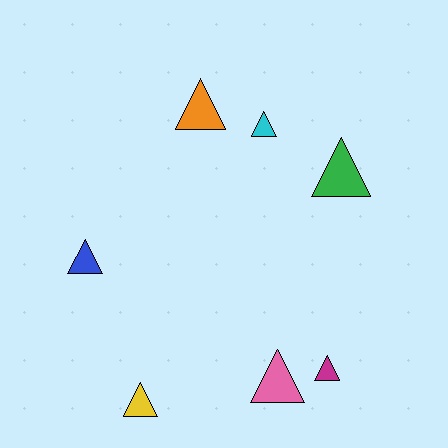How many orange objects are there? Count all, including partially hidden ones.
There is 1 orange object.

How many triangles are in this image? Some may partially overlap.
There are 7 triangles.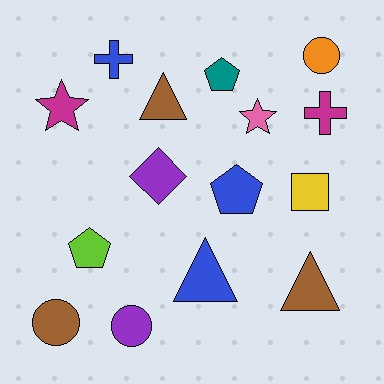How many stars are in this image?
There are 2 stars.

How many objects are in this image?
There are 15 objects.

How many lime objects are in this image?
There is 1 lime object.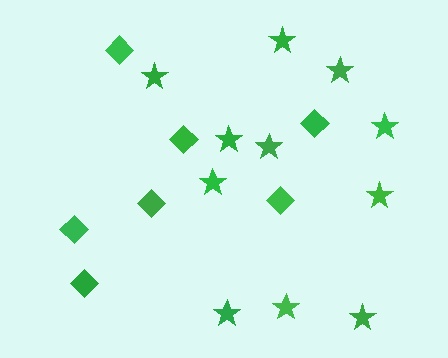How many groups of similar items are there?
There are 2 groups: one group of diamonds (7) and one group of stars (11).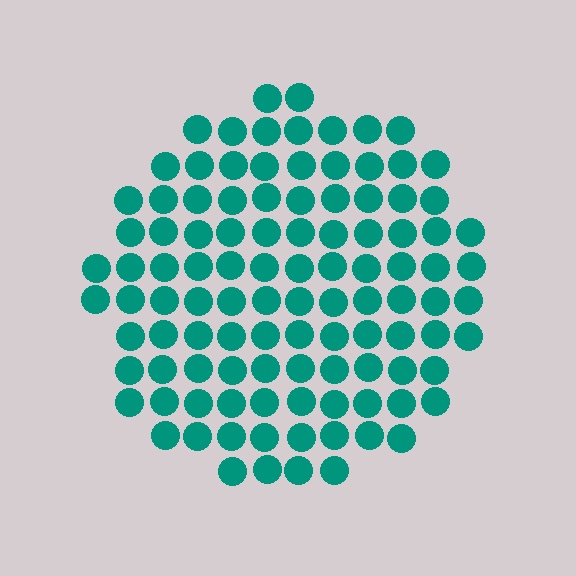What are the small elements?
The small elements are circles.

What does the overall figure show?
The overall figure shows a circle.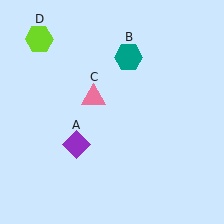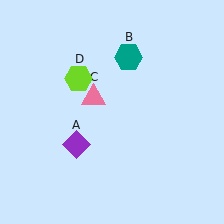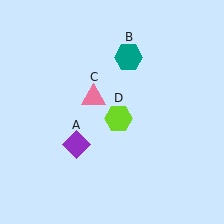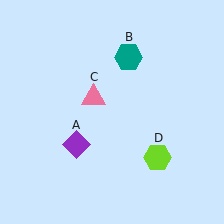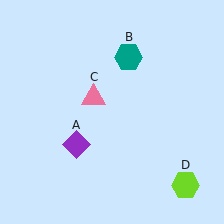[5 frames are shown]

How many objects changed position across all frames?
1 object changed position: lime hexagon (object D).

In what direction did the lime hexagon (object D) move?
The lime hexagon (object D) moved down and to the right.